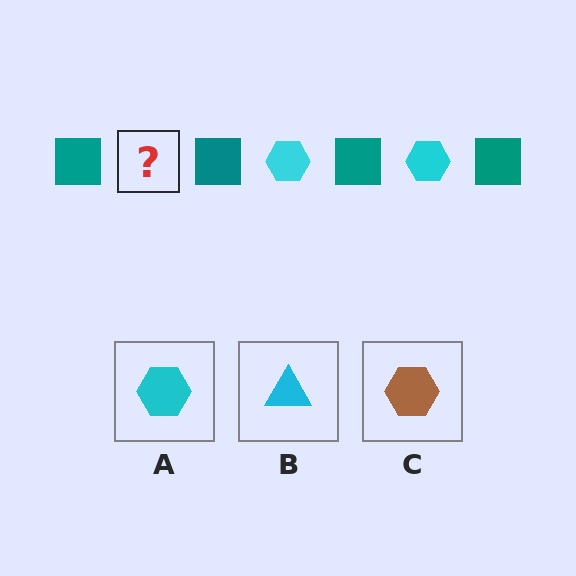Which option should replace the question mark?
Option A.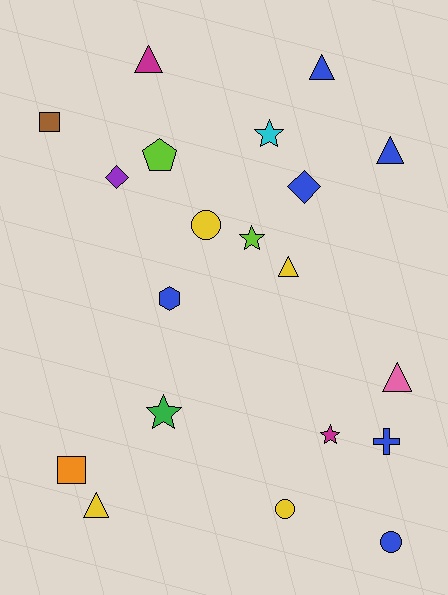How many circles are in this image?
There are 3 circles.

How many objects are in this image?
There are 20 objects.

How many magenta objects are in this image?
There are 2 magenta objects.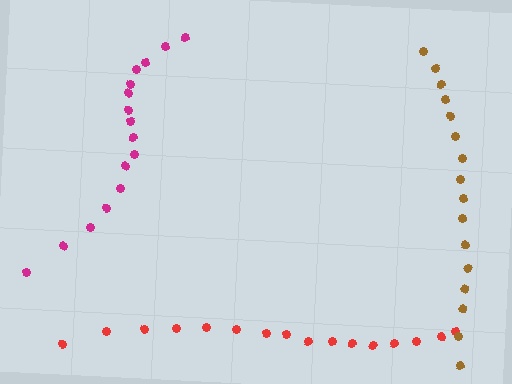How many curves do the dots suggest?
There are 3 distinct paths.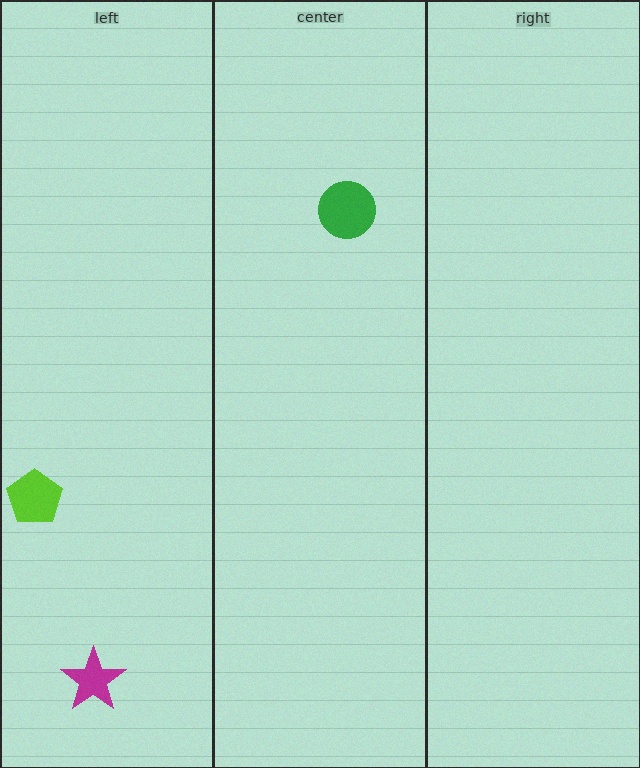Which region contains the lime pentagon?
The left region.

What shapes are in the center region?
The green circle.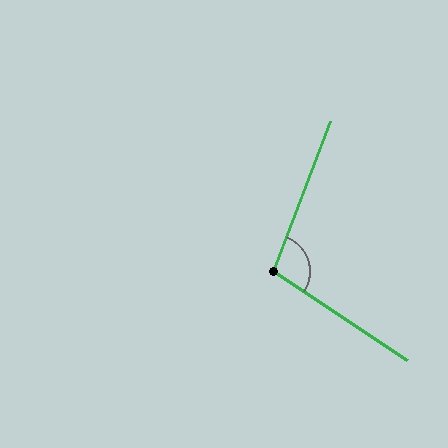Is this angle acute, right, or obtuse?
It is obtuse.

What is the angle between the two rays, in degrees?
Approximately 103 degrees.